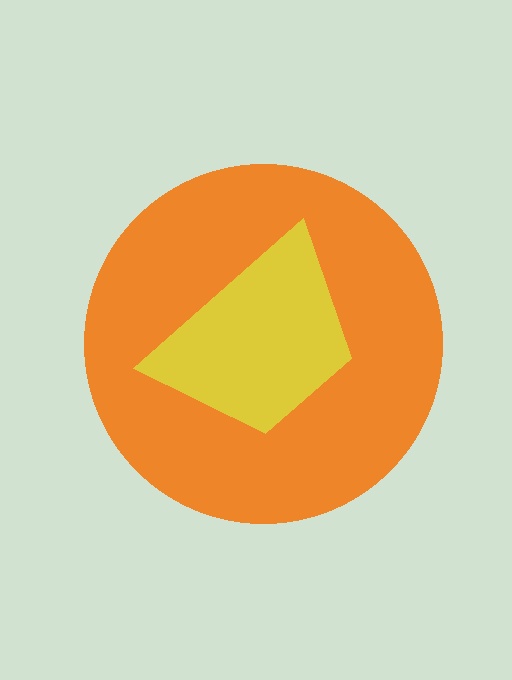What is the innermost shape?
The yellow trapezoid.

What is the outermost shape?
The orange circle.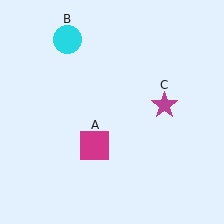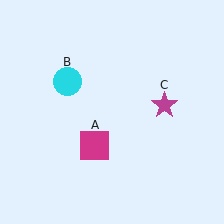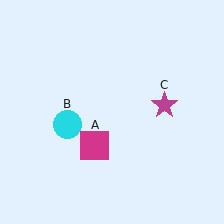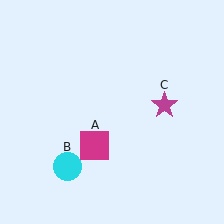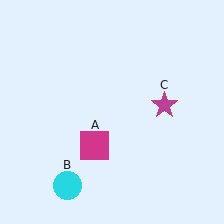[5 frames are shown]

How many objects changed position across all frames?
1 object changed position: cyan circle (object B).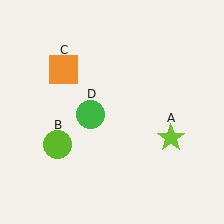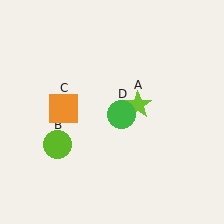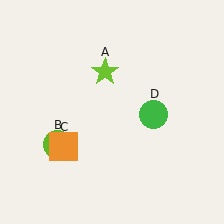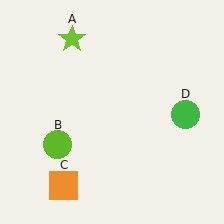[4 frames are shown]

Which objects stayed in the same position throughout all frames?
Lime circle (object B) remained stationary.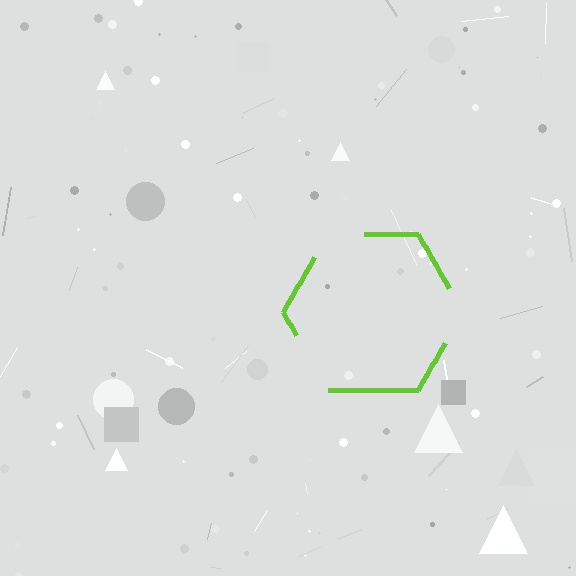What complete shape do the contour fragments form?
The contour fragments form a hexagon.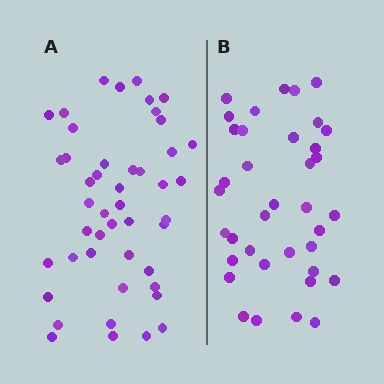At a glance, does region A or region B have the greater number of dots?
Region A (the left region) has more dots.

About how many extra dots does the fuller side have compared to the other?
Region A has roughly 8 or so more dots than region B.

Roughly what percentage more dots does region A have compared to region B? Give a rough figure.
About 25% more.